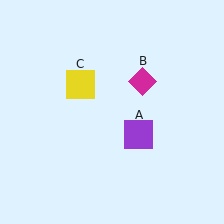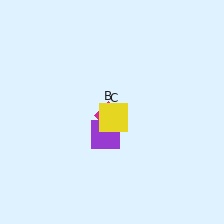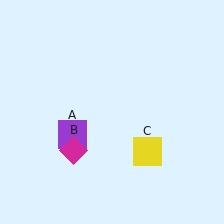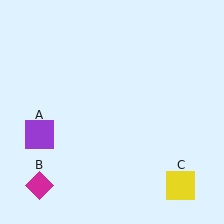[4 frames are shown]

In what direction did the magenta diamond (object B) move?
The magenta diamond (object B) moved down and to the left.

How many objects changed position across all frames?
3 objects changed position: purple square (object A), magenta diamond (object B), yellow square (object C).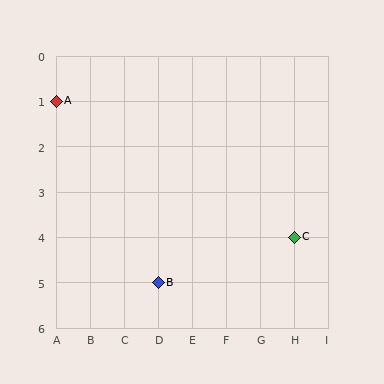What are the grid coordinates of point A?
Point A is at grid coordinates (A, 1).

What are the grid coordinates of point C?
Point C is at grid coordinates (H, 4).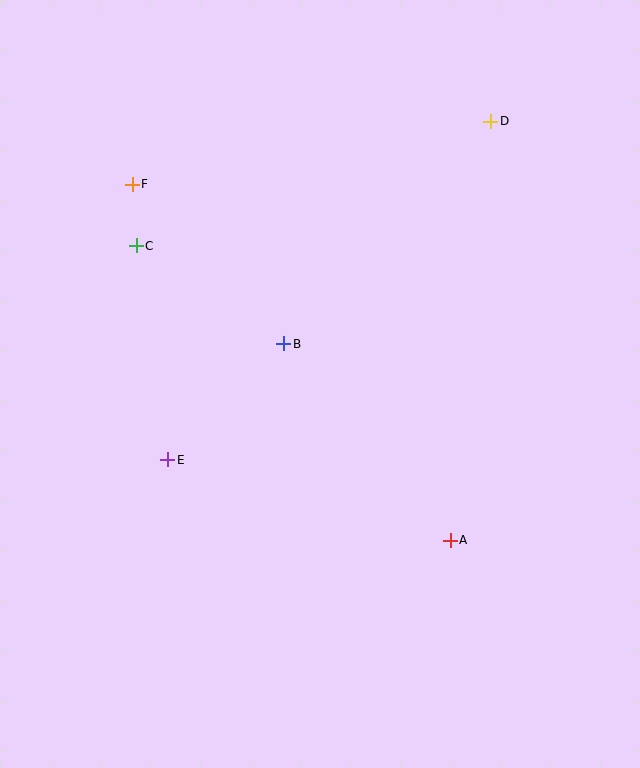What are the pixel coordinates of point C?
Point C is at (136, 246).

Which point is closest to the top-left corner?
Point F is closest to the top-left corner.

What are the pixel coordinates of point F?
Point F is at (132, 184).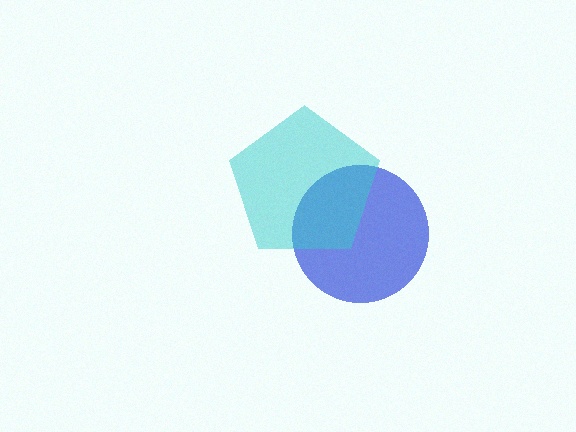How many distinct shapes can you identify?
There are 2 distinct shapes: a blue circle, a cyan pentagon.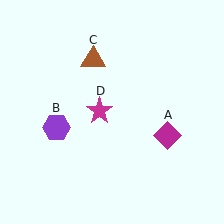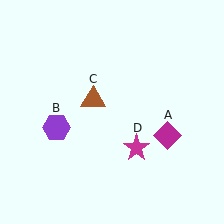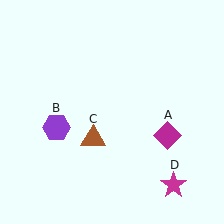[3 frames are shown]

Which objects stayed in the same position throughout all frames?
Magenta diamond (object A) and purple hexagon (object B) remained stationary.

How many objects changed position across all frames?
2 objects changed position: brown triangle (object C), magenta star (object D).